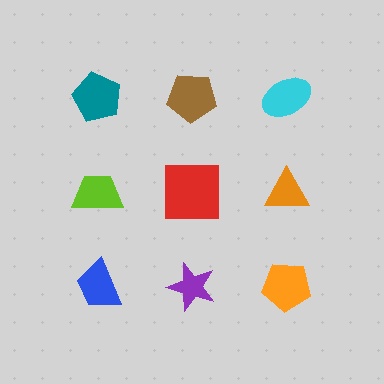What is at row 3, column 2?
A purple star.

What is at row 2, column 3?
An orange triangle.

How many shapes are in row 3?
3 shapes.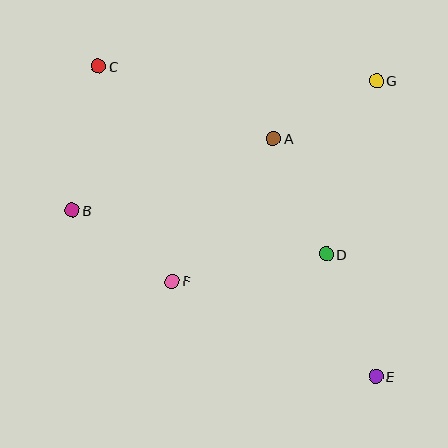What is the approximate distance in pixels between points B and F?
The distance between B and F is approximately 122 pixels.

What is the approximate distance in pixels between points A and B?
The distance between A and B is approximately 214 pixels.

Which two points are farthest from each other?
Points C and E are farthest from each other.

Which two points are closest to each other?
Points A and G are closest to each other.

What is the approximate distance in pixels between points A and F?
The distance between A and F is approximately 175 pixels.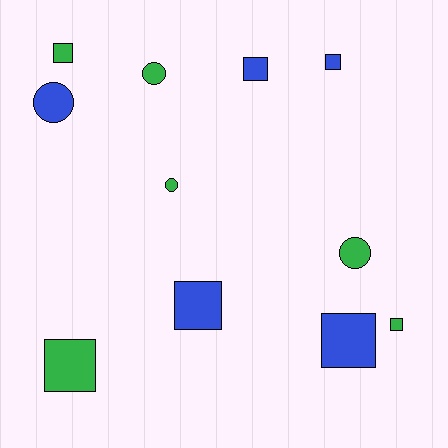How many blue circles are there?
There is 1 blue circle.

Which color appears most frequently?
Green, with 6 objects.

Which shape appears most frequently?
Square, with 7 objects.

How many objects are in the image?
There are 11 objects.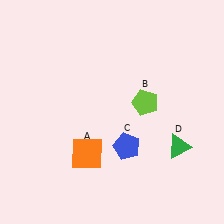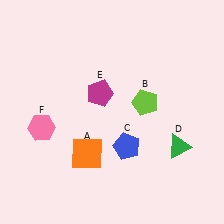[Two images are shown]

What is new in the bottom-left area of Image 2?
A pink hexagon (F) was added in the bottom-left area of Image 2.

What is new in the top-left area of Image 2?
A magenta pentagon (E) was added in the top-left area of Image 2.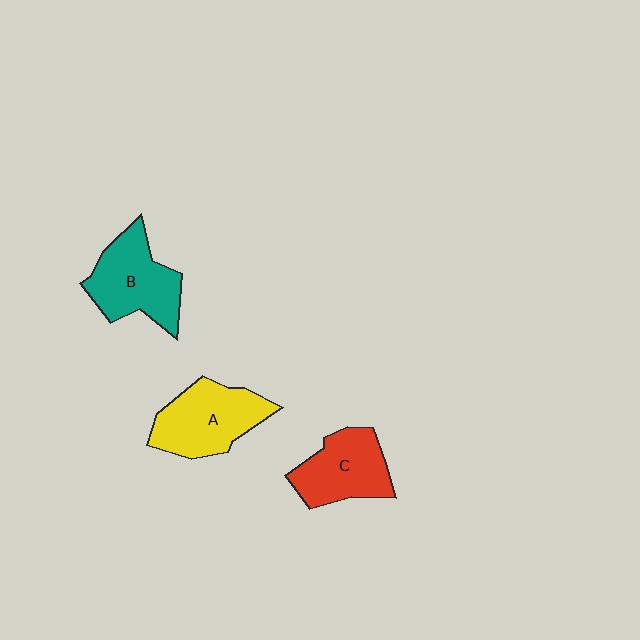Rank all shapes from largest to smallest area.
From largest to smallest: A (yellow), B (teal), C (red).